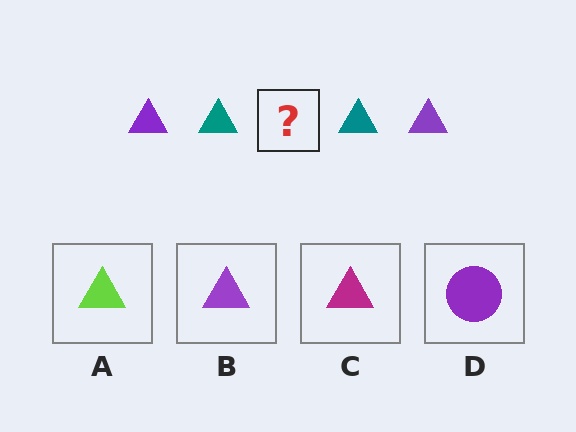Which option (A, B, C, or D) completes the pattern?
B.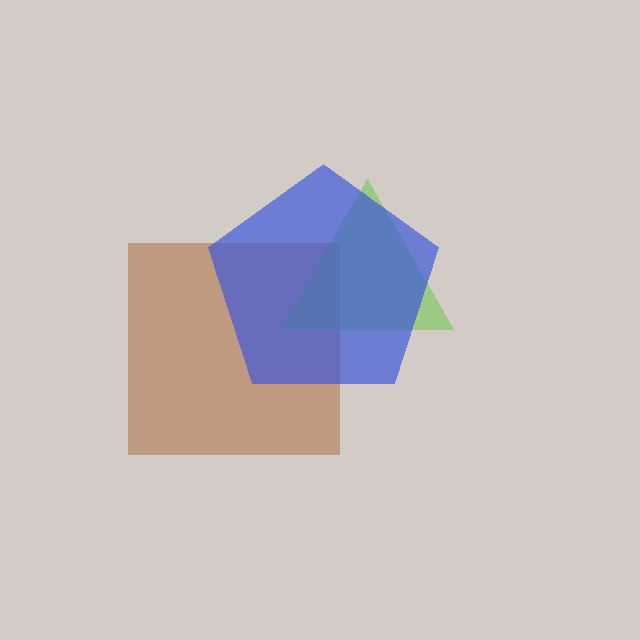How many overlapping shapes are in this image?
There are 3 overlapping shapes in the image.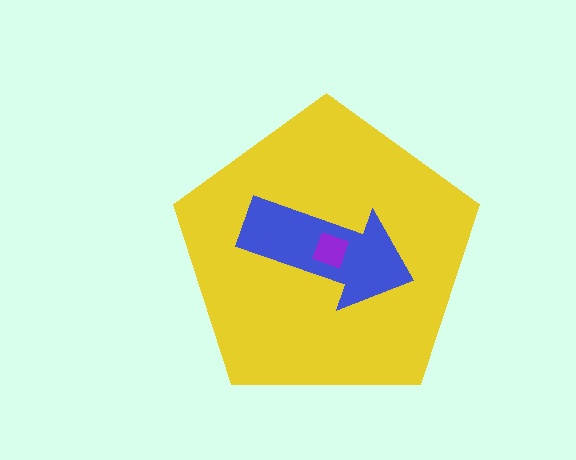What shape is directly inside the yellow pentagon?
The blue arrow.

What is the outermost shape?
The yellow pentagon.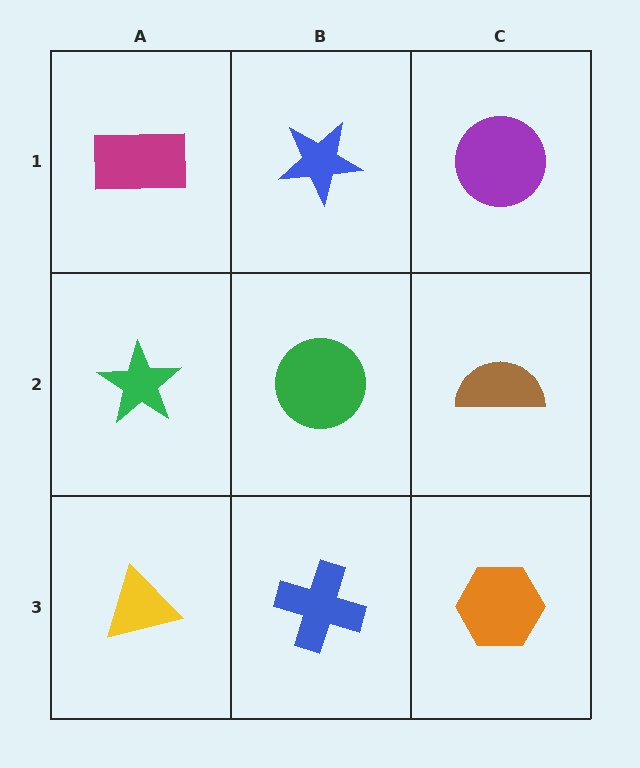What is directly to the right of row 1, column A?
A blue star.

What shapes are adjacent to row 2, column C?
A purple circle (row 1, column C), an orange hexagon (row 3, column C), a green circle (row 2, column B).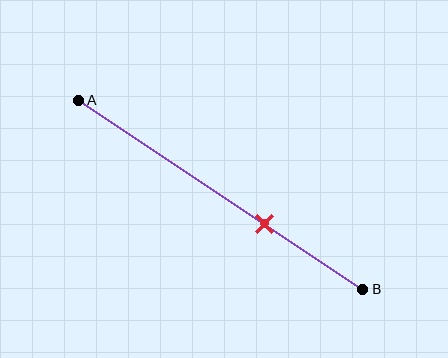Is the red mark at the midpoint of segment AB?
No, the mark is at about 65% from A, not at the 50% midpoint.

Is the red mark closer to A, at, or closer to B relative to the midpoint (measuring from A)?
The red mark is closer to point B than the midpoint of segment AB.